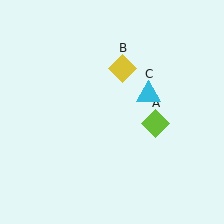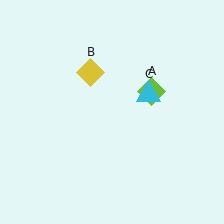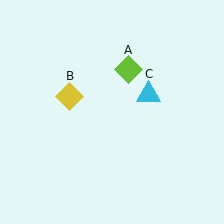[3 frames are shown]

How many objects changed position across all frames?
2 objects changed position: lime diamond (object A), yellow diamond (object B).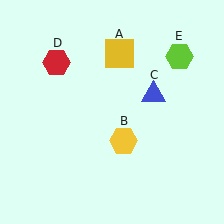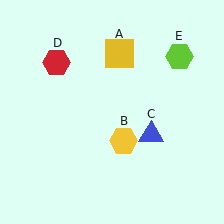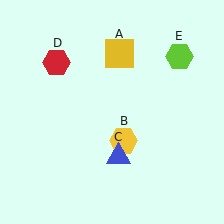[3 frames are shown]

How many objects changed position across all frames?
1 object changed position: blue triangle (object C).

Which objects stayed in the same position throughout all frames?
Yellow square (object A) and yellow hexagon (object B) and red hexagon (object D) and lime hexagon (object E) remained stationary.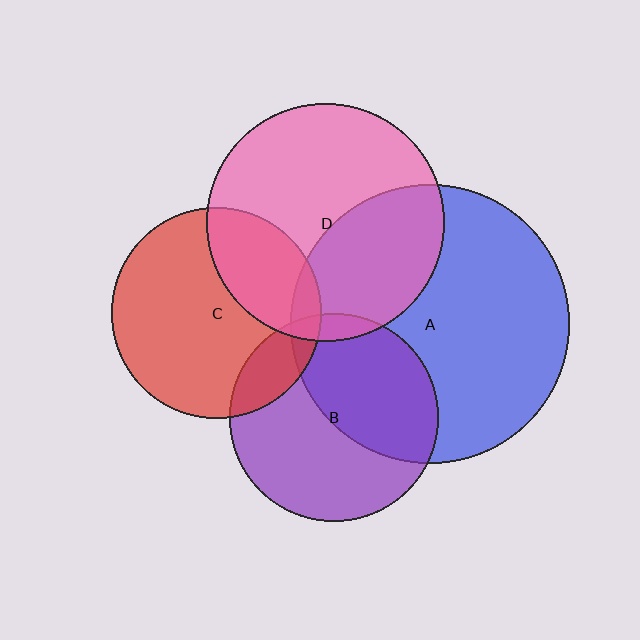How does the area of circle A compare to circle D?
Approximately 1.4 times.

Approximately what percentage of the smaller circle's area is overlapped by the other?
Approximately 45%.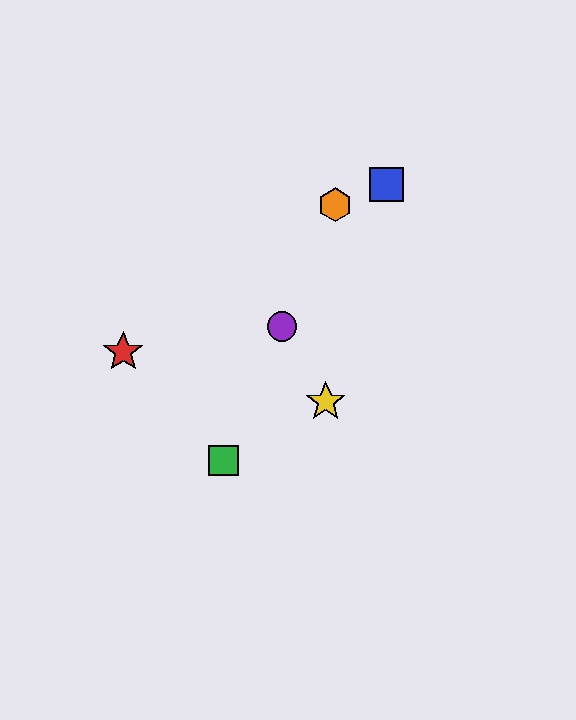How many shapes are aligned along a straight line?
3 shapes (the green square, the purple circle, the orange hexagon) are aligned along a straight line.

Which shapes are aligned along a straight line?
The green square, the purple circle, the orange hexagon are aligned along a straight line.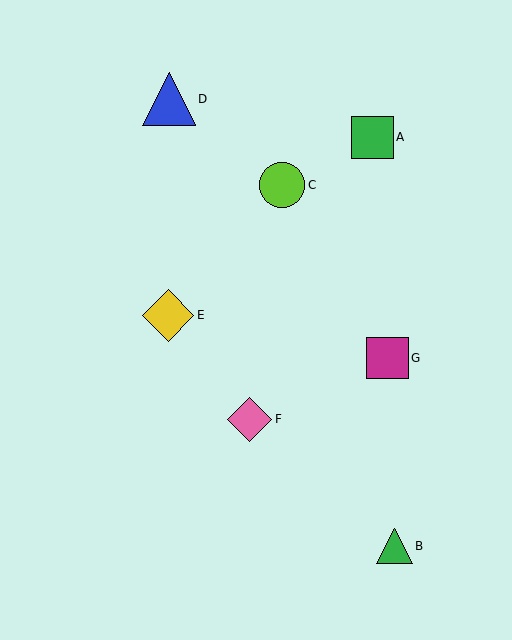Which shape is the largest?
The blue triangle (labeled D) is the largest.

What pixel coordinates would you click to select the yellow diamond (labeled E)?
Click at (168, 315) to select the yellow diamond E.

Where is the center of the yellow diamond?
The center of the yellow diamond is at (168, 315).